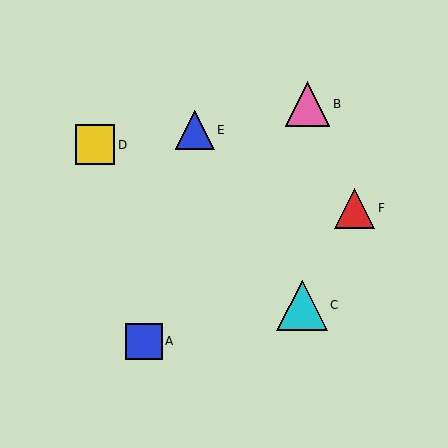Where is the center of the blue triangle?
The center of the blue triangle is at (195, 130).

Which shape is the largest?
The cyan triangle (labeled C) is the largest.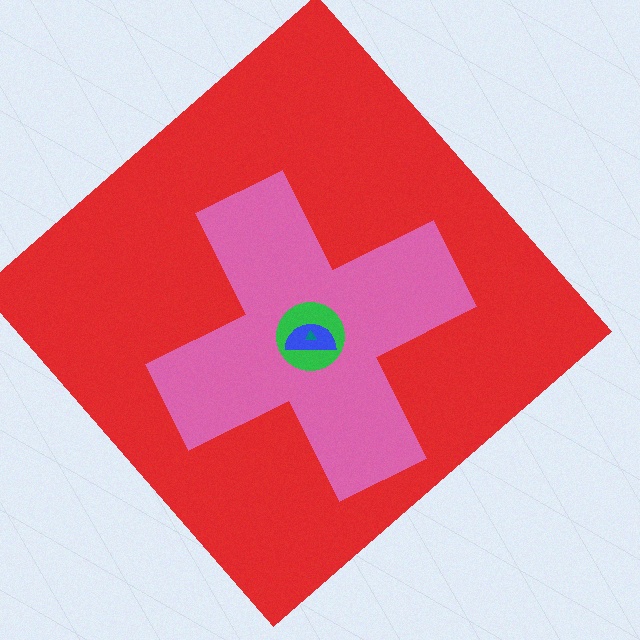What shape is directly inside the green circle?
The blue semicircle.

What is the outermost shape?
The red diamond.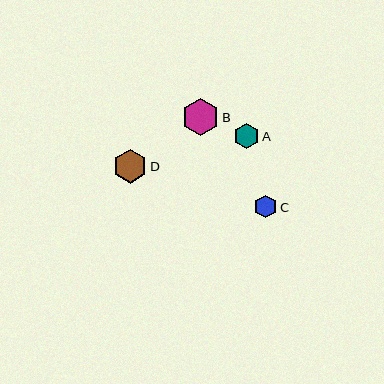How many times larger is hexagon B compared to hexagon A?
Hexagon B is approximately 1.5 times the size of hexagon A.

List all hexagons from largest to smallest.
From largest to smallest: B, D, A, C.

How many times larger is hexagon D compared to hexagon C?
Hexagon D is approximately 1.5 times the size of hexagon C.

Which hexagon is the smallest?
Hexagon C is the smallest with a size of approximately 23 pixels.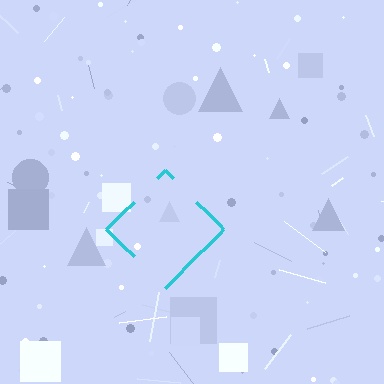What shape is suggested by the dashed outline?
The dashed outline suggests a diamond.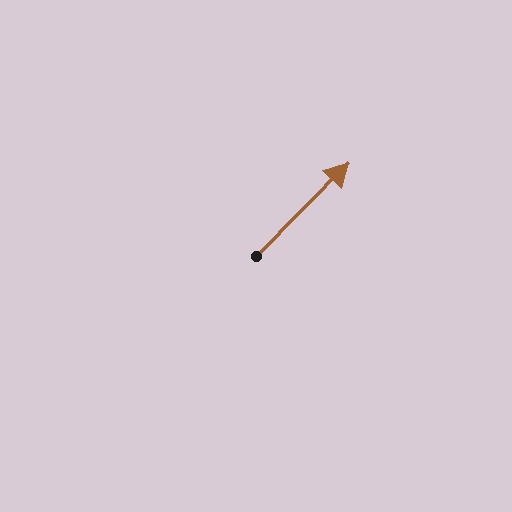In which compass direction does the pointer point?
Northeast.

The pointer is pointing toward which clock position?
Roughly 1 o'clock.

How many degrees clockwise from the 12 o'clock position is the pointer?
Approximately 45 degrees.